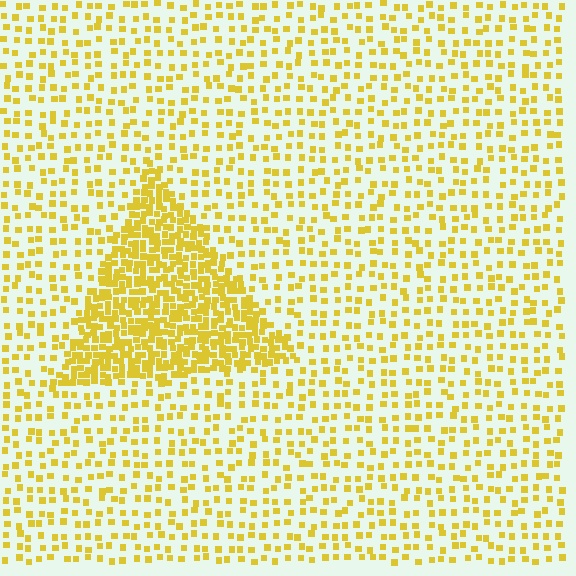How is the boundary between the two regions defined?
The boundary is defined by a change in element density (approximately 2.8x ratio). All elements are the same color, size, and shape.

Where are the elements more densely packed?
The elements are more densely packed inside the triangle boundary.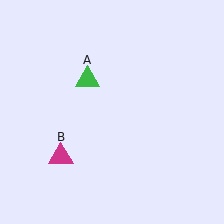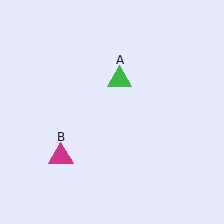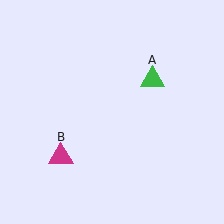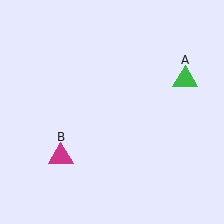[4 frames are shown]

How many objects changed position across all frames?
1 object changed position: green triangle (object A).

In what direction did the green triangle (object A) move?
The green triangle (object A) moved right.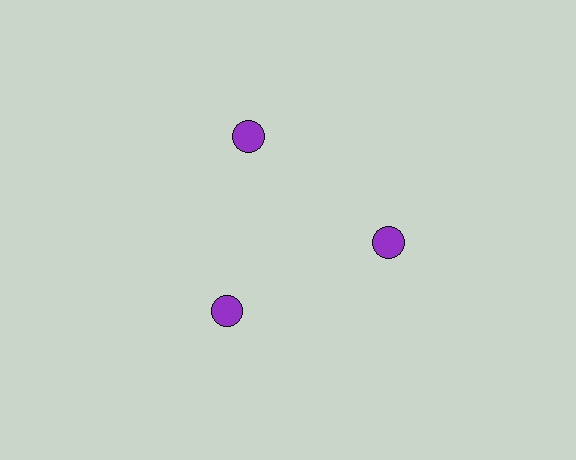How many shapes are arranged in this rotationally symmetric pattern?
There are 3 shapes, arranged in 3 groups of 1.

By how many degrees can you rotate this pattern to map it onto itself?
The pattern maps onto itself every 120 degrees of rotation.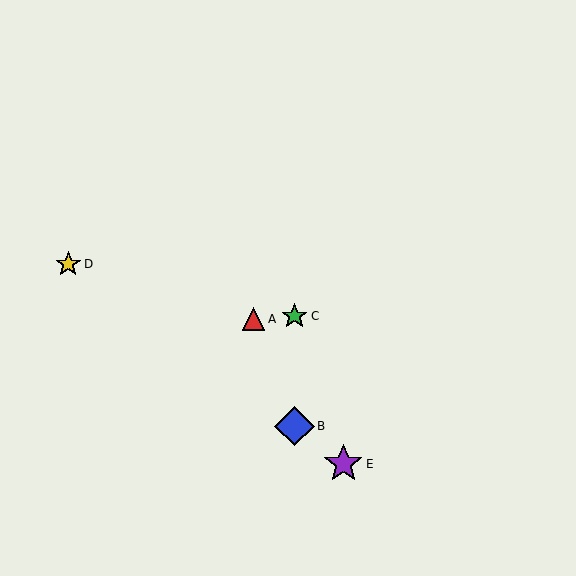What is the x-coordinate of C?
Object C is at x≈295.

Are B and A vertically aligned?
No, B is at x≈295 and A is at x≈254.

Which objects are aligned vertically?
Objects B, C are aligned vertically.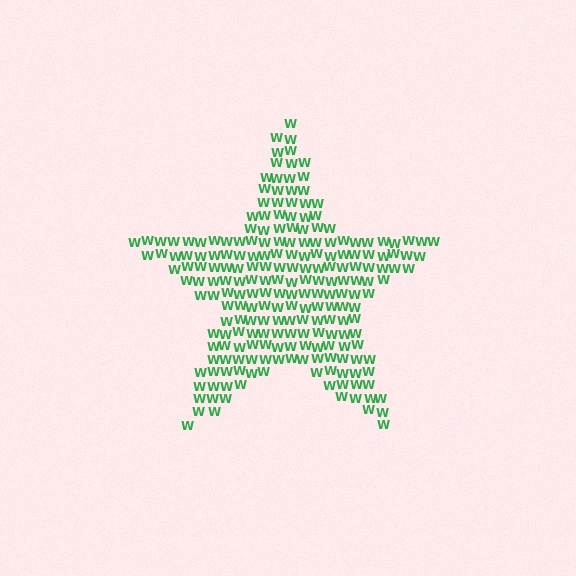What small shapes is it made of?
It is made of small letter W's.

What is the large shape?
The large shape is a star.